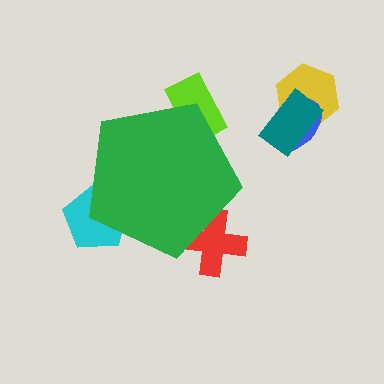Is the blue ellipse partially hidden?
No, the blue ellipse is fully visible.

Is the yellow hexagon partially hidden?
No, the yellow hexagon is fully visible.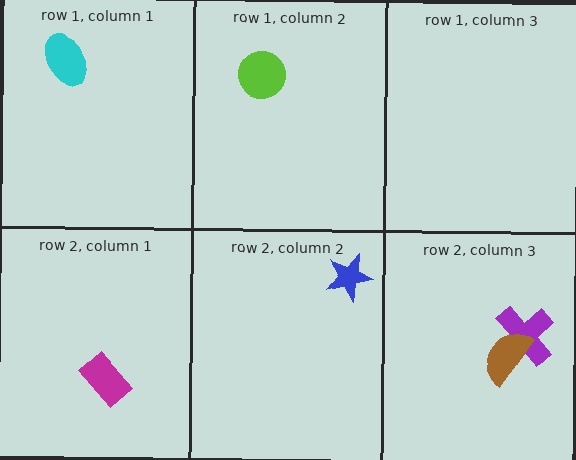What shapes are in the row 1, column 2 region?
The lime circle.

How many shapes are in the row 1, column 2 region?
1.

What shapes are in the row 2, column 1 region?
The magenta rectangle.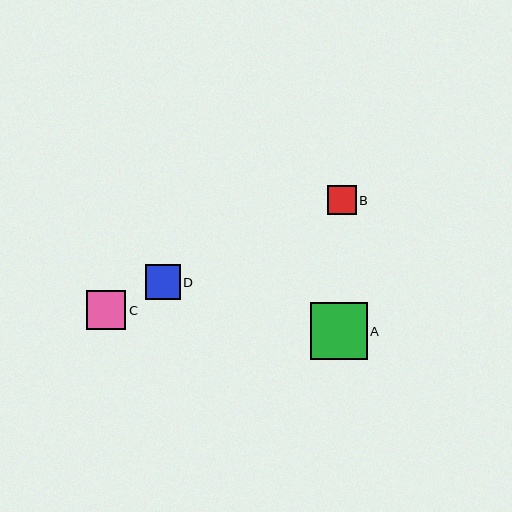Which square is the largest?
Square A is the largest with a size of approximately 57 pixels.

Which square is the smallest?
Square B is the smallest with a size of approximately 29 pixels.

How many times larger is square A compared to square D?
Square A is approximately 1.6 times the size of square D.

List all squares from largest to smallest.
From largest to smallest: A, C, D, B.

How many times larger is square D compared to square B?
Square D is approximately 1.2 times the size of square B.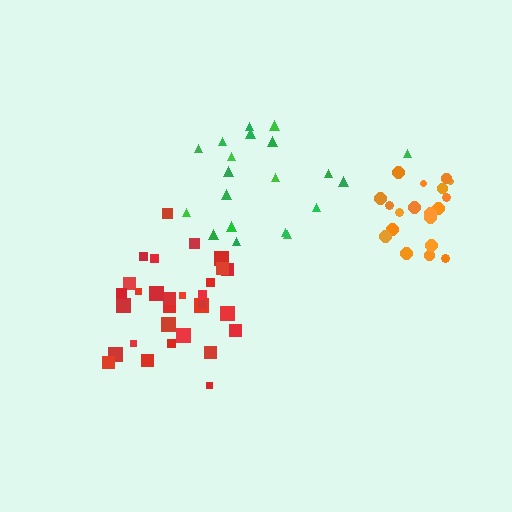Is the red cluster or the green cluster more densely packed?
Red.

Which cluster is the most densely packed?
Orange.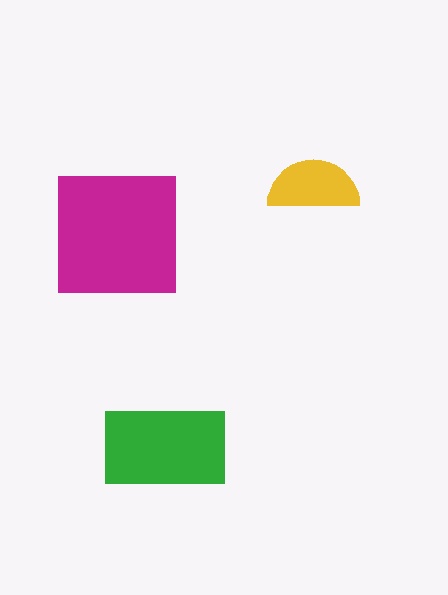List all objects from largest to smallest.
The magenta square, the green rectangle, the yellow semicircle.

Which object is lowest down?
The green rectangle is bottommost.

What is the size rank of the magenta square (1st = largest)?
1st.